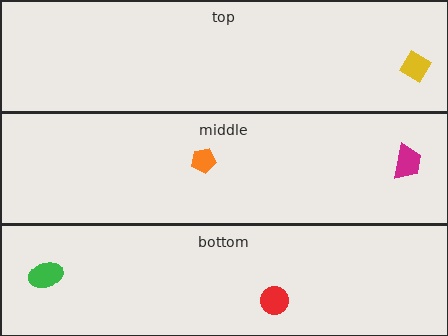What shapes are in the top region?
The yellow diamond.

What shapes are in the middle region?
The magenta trapezoid, the orange pentagon.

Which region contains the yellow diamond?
The top region.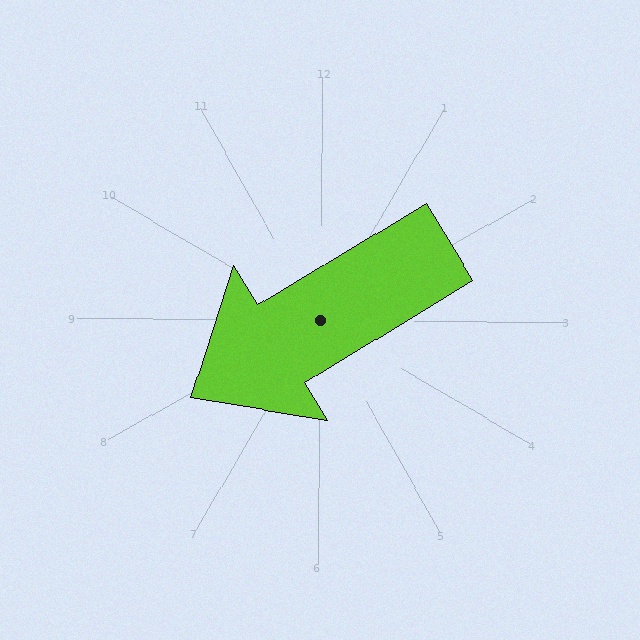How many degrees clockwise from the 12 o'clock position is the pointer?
Approximately 238 degrees.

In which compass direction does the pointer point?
Southwest.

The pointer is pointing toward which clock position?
Roughly 8 o'clock.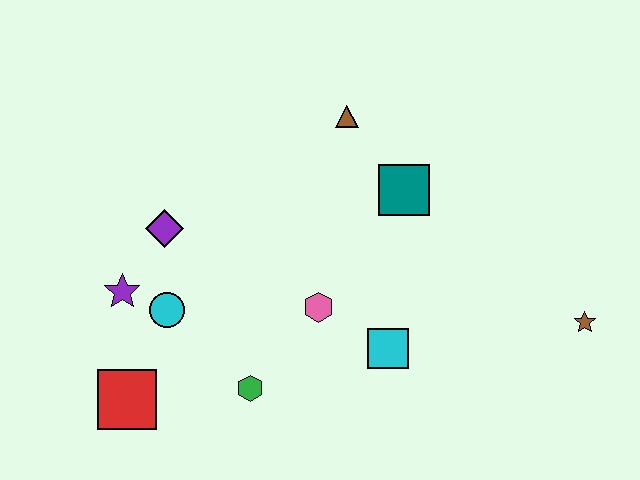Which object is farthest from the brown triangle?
The red square is farthest from the brown triangle.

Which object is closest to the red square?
The cyan circle is closest to the red square.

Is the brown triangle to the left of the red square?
No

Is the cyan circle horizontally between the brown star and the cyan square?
No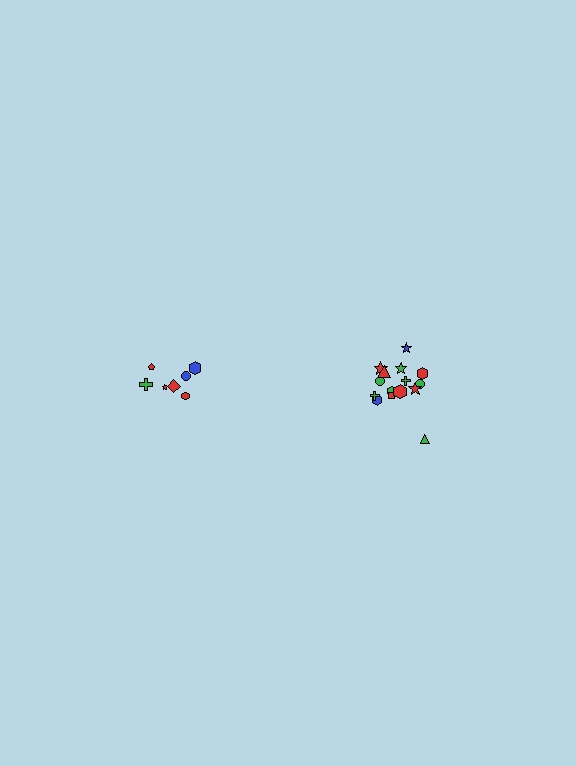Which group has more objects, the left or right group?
The right group.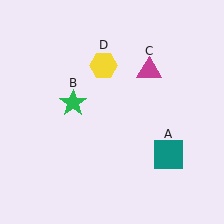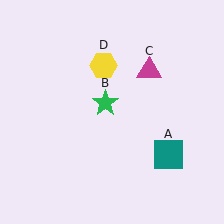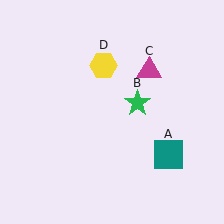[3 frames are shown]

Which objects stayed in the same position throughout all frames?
Teal square (object A) and magenta triangle (object C) and yellow hexagon (object D) remained stationary.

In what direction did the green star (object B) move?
The green star (object B) moved right.